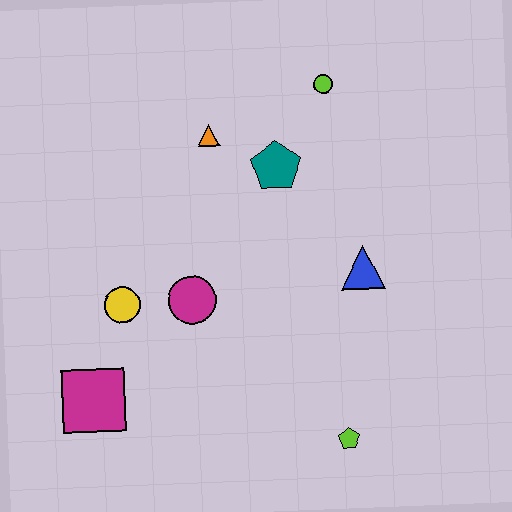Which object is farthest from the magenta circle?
The lime circle is farthest from the magenta circle.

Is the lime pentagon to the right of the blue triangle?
No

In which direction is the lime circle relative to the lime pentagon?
The lime circle is above the lime pentagon.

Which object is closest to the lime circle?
The teal pentagon is closest to the lime circle.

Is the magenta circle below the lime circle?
Yes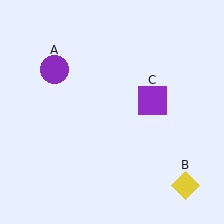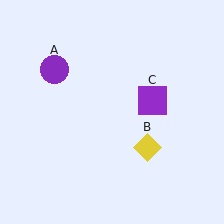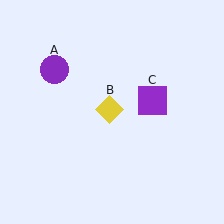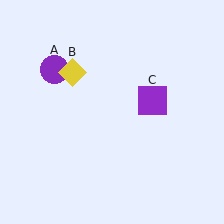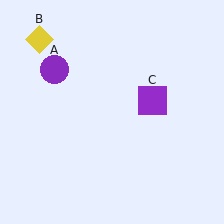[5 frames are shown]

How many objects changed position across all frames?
1 object changed position: yellow diamond (object B).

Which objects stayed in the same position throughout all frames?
Purple circle (object A) and purple square (object C) remained stationary.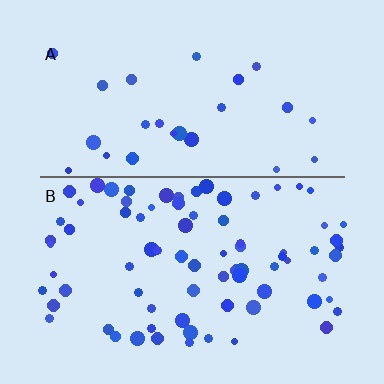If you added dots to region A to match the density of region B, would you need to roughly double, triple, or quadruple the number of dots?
Approximately triple.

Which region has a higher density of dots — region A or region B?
B (the bottom).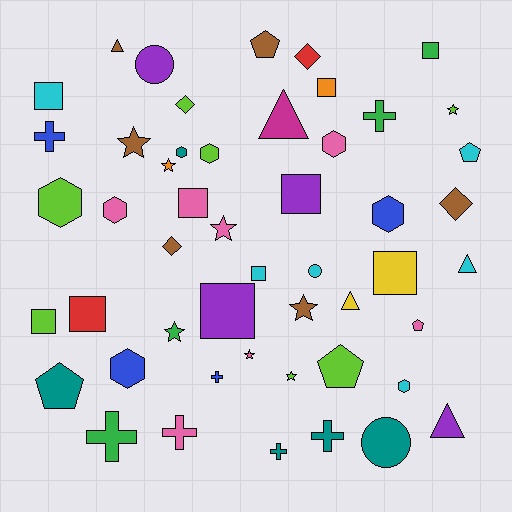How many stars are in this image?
There are 8 stars.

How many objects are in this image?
There are 50 objects.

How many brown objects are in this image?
There are 6 brown objects.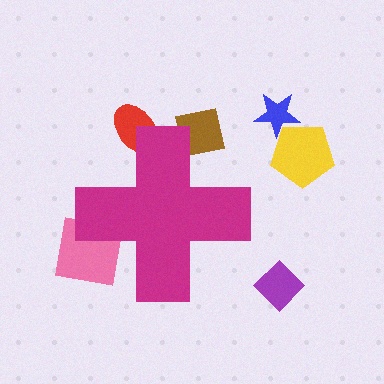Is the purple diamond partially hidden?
No, the purple diamond is fully visible.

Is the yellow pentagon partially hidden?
No, the yellow pentagon is fully visible.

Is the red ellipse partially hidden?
Yes, the red ellipse is partially hidden behind the magenta cross.